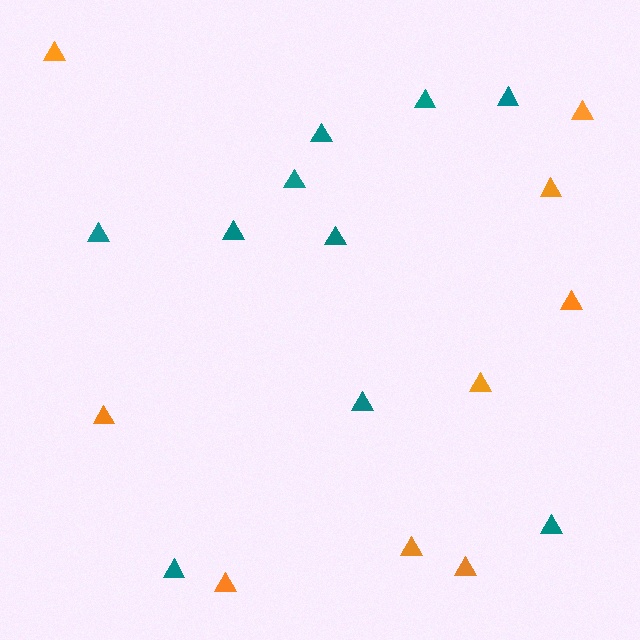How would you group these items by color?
There are 2 groups: one group of teal triangles (10) and one group of orange triangles (9).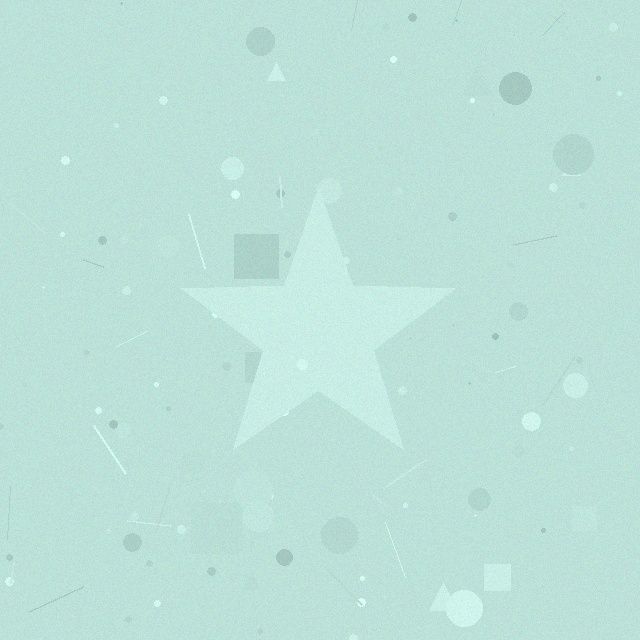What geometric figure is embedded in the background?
A star is embedded in the background.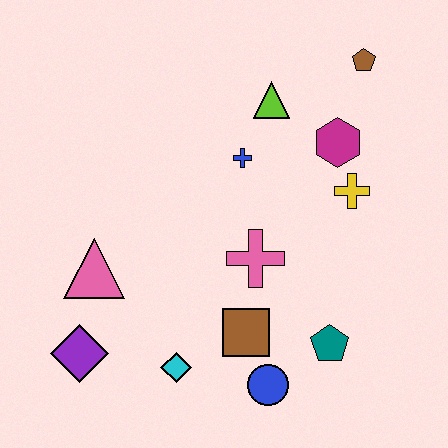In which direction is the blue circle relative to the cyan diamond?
The blue circle is to the right of the cyan diamond.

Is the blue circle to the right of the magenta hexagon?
No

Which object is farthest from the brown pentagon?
The purple diamond is farthest from the brown pentagon.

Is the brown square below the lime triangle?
Yes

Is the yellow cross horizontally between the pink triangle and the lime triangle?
No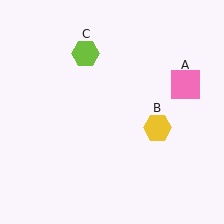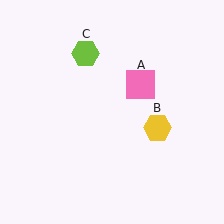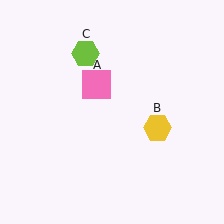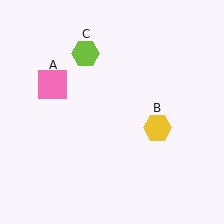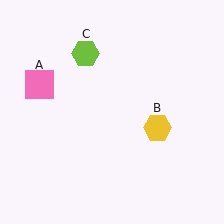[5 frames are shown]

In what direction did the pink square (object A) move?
The pink square (object A) moved left.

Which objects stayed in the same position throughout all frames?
Yellow hexagon (object B) and lime hexagon (object C) remained stationary.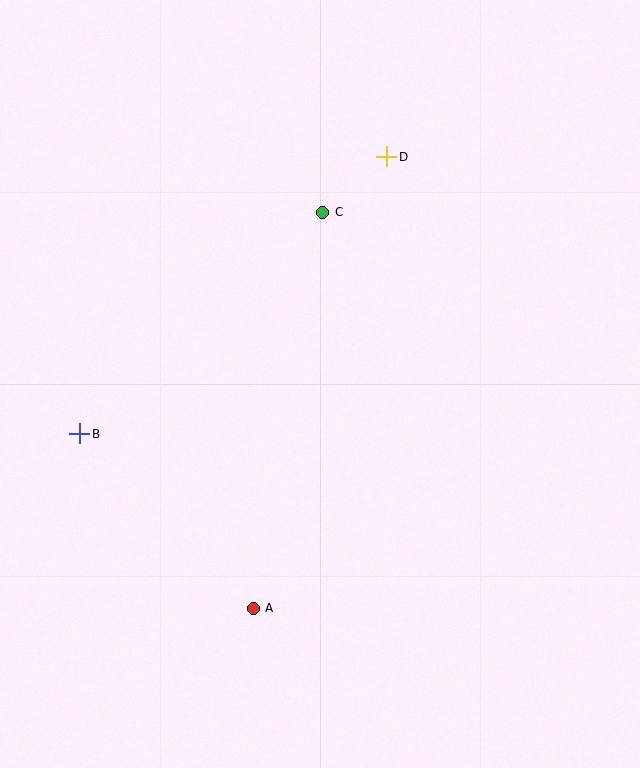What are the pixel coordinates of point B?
Point B is at (80, 434).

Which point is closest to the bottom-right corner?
Point A is closest to the bottom-right corner.